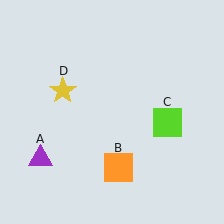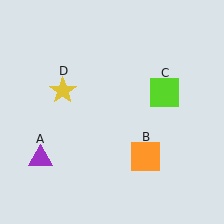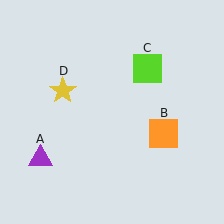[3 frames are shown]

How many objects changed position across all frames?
2 objects changed position: orange square (object B), lime square (object C).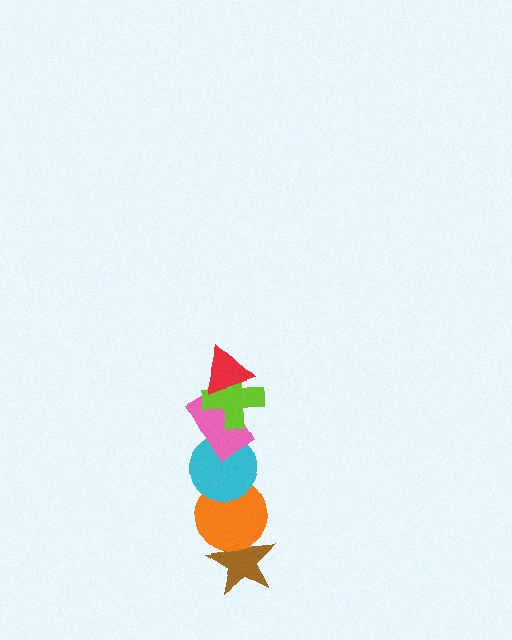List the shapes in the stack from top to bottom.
From top to bottom: the red triangle, the lime cross, the pink rectangle, the cyan circle, the orange circle, the brown star.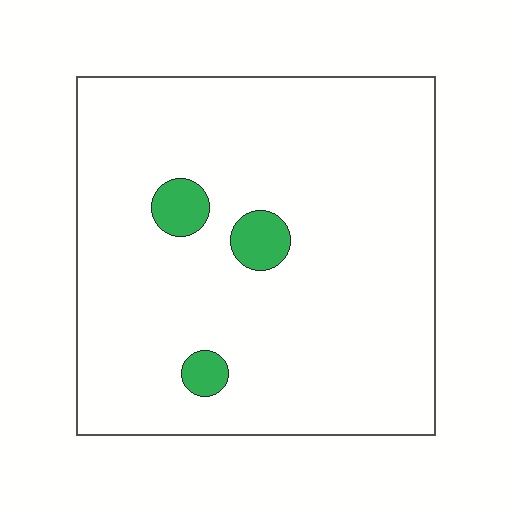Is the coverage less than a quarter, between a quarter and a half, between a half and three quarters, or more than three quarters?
Less than a quarter.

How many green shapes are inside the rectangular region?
3.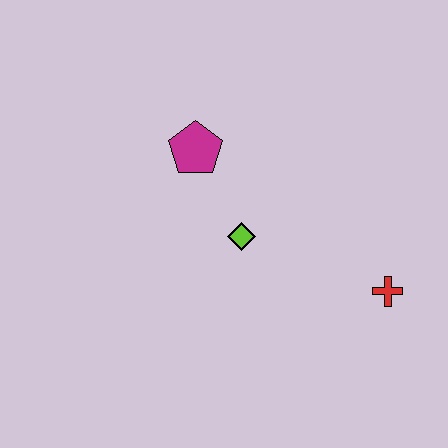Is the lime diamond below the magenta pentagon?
Yes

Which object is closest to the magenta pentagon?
The lime diamond is closest to the magenta pentagon.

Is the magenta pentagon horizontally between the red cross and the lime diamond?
No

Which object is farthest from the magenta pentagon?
The red cross is farthest from the magenta pentagon.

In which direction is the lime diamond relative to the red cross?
The lime diamond is to the left of the red cross.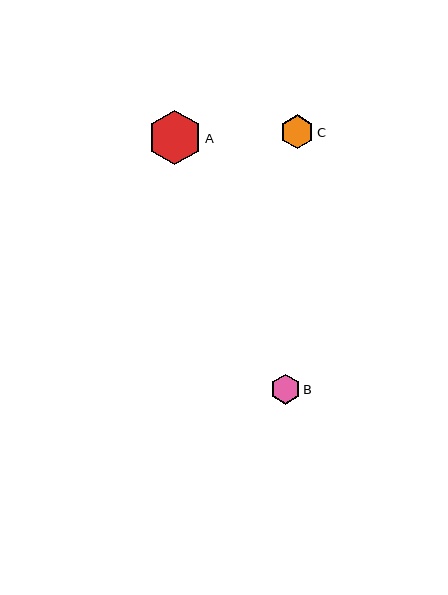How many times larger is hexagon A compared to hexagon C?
Hexagon A is approximately 1.6 times the size of hexagon C.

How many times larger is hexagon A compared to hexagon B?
Hexagon A is approximately 1.8 times the size of hexagon B.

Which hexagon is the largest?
Hexagon A is the largest with a size of approximately 54 pixels.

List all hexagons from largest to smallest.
From largest to smallest: A, C, B.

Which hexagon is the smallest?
Hexagon B is the smallest with a size of approximately 30 pixels.